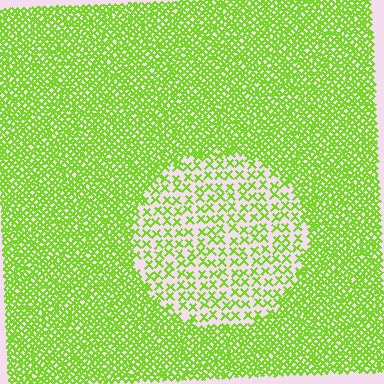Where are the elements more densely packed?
The elements are more densely packed outside the circle boundary.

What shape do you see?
I see a circle.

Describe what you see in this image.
The image contains small lime elements arranged at two different densities. A circle-shaped region is visible where the elements are less densely packed than the surrounding area.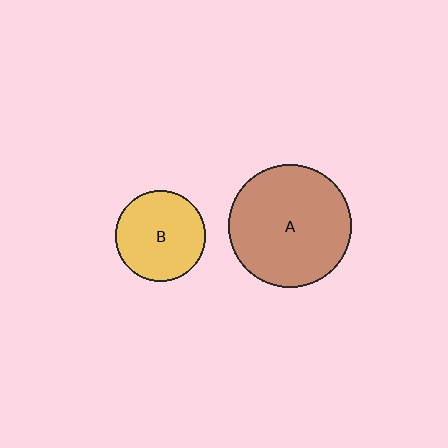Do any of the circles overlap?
No, none of the circles overlap.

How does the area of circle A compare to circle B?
Approximately 1.9 times.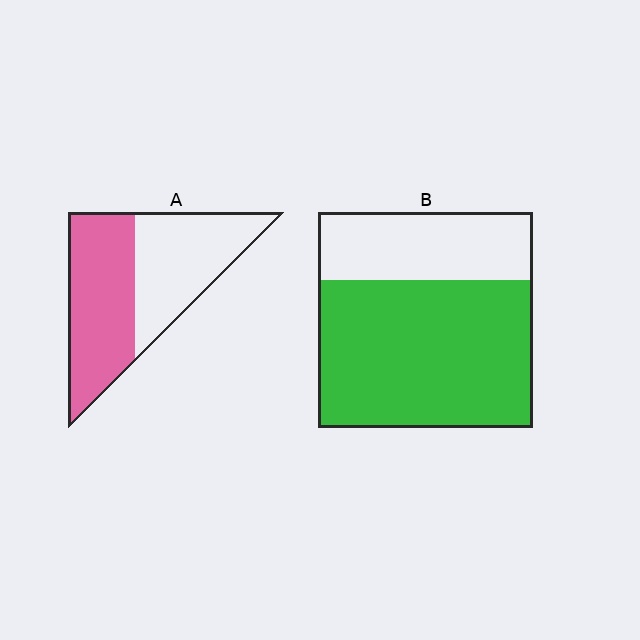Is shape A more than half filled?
Roughly half.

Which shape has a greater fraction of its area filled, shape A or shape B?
Shape B.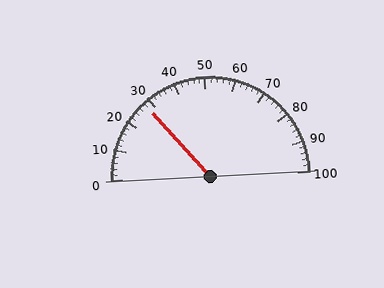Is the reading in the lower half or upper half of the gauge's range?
The reading is in the lower half of the range (0 to 100).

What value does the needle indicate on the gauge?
The needle indicates approximately 28.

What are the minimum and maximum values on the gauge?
The gauge ranges from 0 to 100.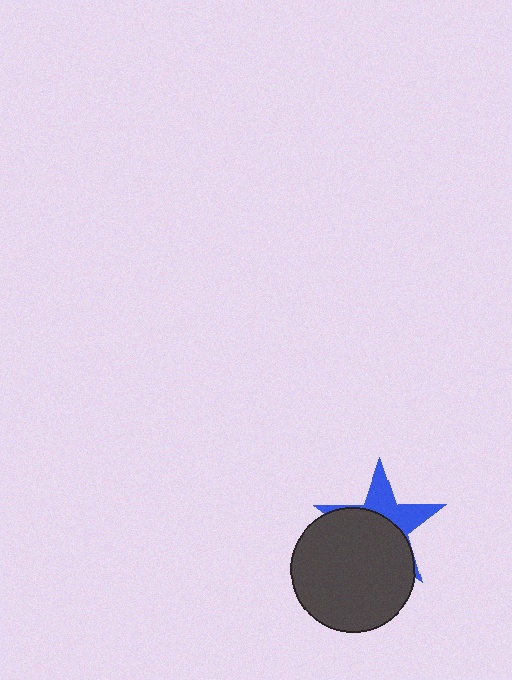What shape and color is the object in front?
The object in front is a dark gray circle.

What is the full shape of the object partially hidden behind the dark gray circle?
The partially hidden object is a blue star.